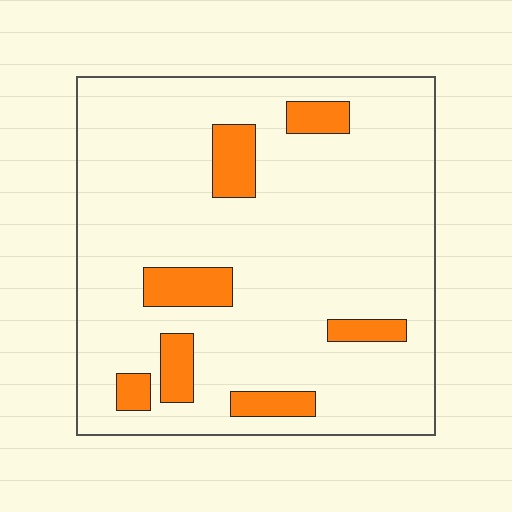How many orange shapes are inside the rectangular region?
7.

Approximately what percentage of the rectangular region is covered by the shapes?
Approximately 15%.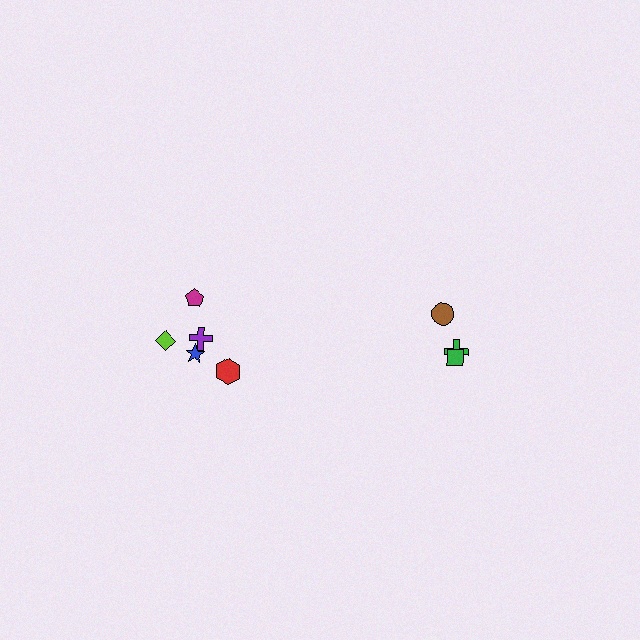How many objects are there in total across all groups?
There are 8 objects.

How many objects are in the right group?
There are 3 objects.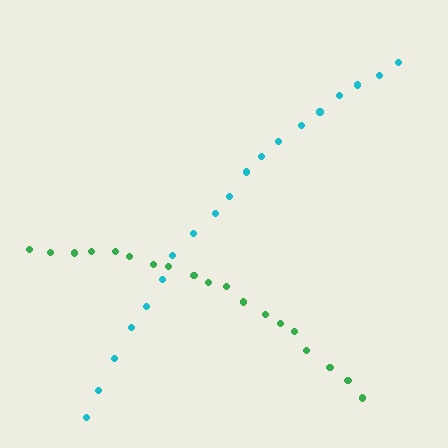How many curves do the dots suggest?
There are 2 distinct paths.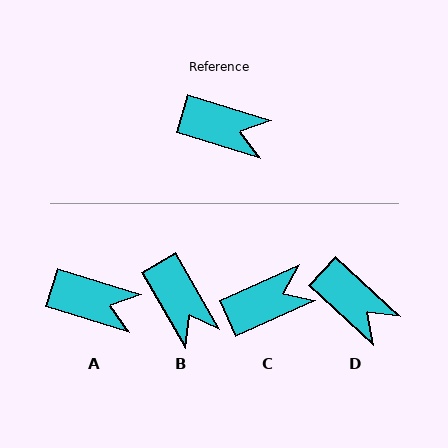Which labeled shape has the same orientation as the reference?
A.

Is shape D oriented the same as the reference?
No, it is off by about 26 degrees.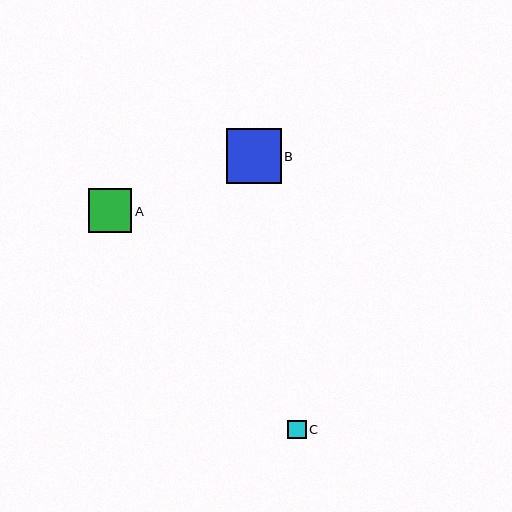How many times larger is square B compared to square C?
Square B is approximately 3.0 times the size of square C.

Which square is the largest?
Square B is the largest with a size of approximately 55 pixels.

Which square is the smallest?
Square C is the smallest with a size of approximately 18 pixels.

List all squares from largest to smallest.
From largest to smallest: B, A, C.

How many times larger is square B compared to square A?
Square B is approximately 1.3 times the size of square A.